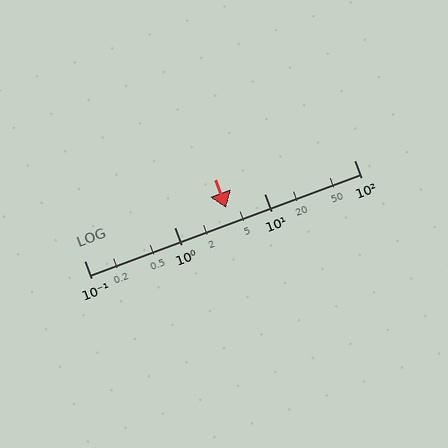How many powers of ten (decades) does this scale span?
The scale spans 3 decades, from 0.1 to 100.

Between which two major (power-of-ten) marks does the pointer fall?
The pointer is between 1 and 10.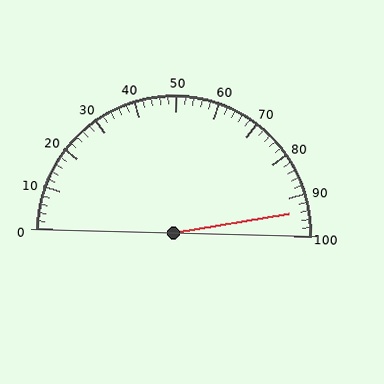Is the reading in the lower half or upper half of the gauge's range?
The reading is in the upper half of the range (0 to 100).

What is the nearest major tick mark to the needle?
The nearest major tick mark is 90.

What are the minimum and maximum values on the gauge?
The gauge ranges from 0 to 100.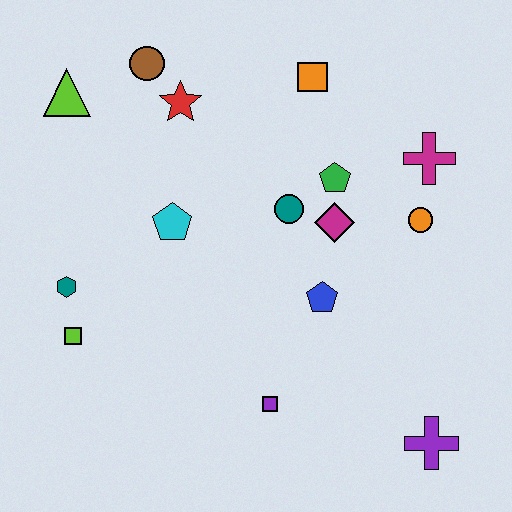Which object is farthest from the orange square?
The purple cross is farthest from the orange square.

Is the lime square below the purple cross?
No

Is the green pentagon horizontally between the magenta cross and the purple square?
Yes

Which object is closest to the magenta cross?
The orange circle is closest to the magenta cross.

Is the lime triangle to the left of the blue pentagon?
Yes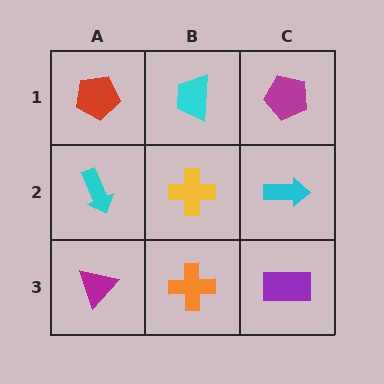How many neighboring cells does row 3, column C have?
2.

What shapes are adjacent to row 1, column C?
A cyan arrow (row 2, column C), a cyan trapezoid (row 1, column B).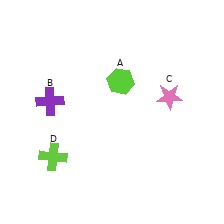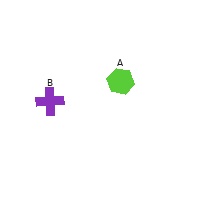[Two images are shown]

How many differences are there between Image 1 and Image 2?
There are 2 differences between the two images.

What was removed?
The pink star (C), the lime cross (D) were removed in Image 2.